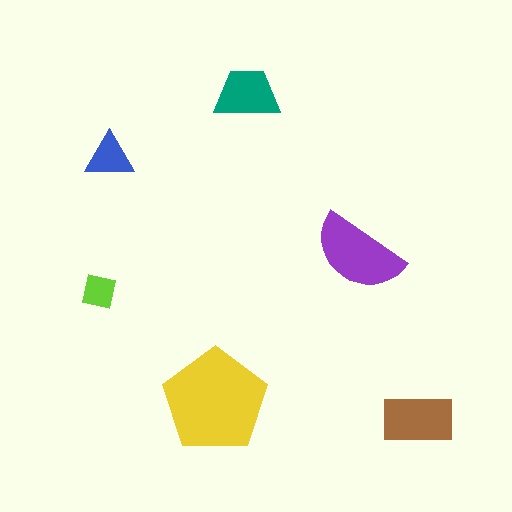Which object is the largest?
The yellow pentagon.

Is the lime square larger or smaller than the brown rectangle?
Smaller.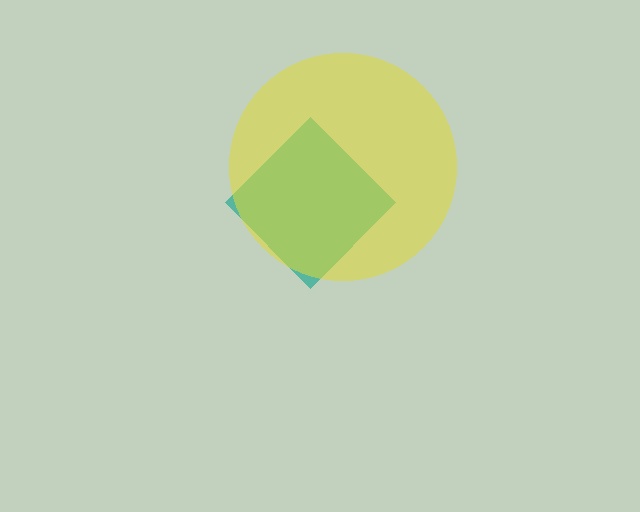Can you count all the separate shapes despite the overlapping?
Yes, there are 2 separate shapes.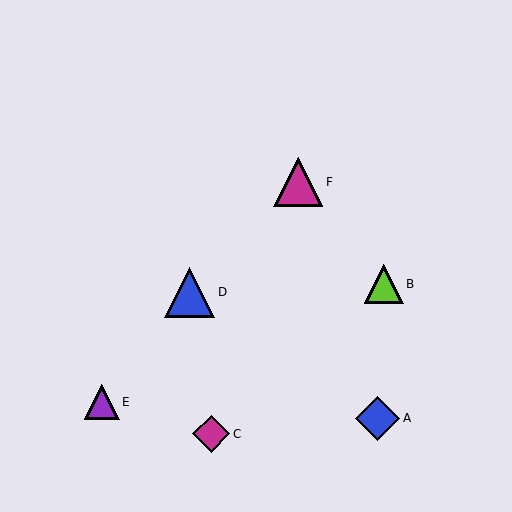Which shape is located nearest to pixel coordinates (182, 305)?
The blue triangle (labeled D) at (190, 292) is nearest to that location.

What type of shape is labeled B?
Shape B is a lime triangle.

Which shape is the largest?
The blue triangle (labeled D) is the largest.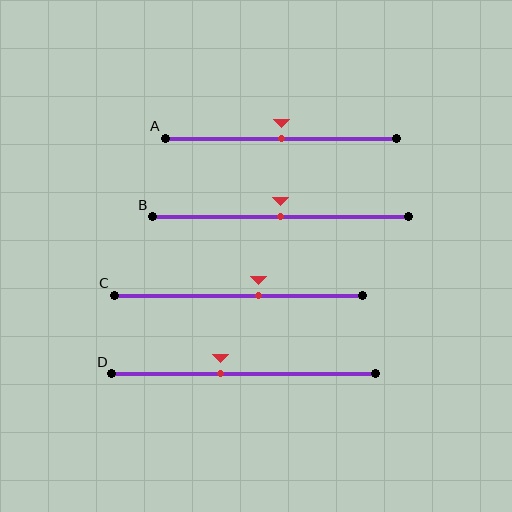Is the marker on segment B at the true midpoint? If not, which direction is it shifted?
Yes, the marker on segment B is at the true midpoint.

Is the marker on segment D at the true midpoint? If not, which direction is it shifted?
No, the marker on segment D is shifted to the left by about 9% of the segment length.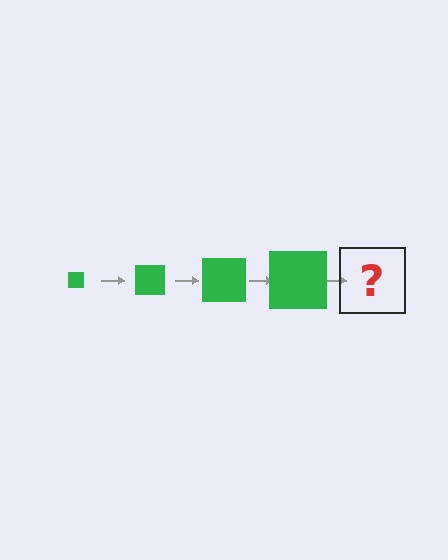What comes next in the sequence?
The next element should be a green square, larger than the previous one.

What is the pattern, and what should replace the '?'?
The pattern is that the square gets progressively larger each step. The '?' should be a green square, larger than the previous one.